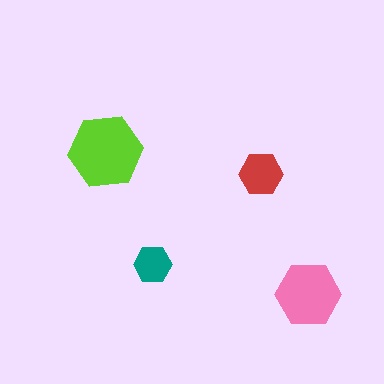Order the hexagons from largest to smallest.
the lime one, the pink one, the red one, the teal one.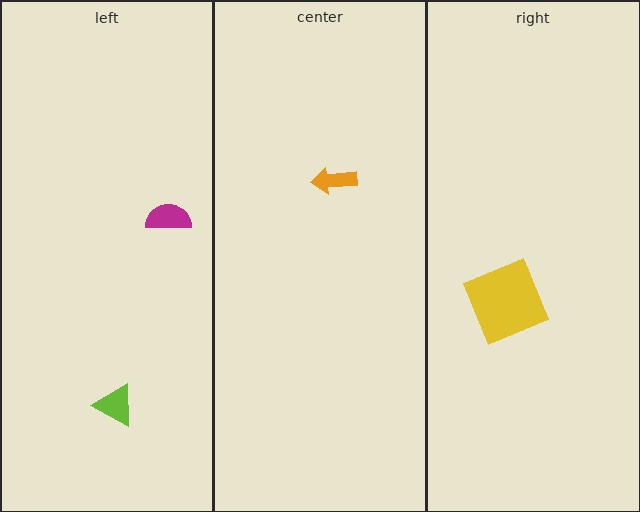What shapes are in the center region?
The orange arrow.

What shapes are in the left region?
The magenta semicircle, the lime triangle.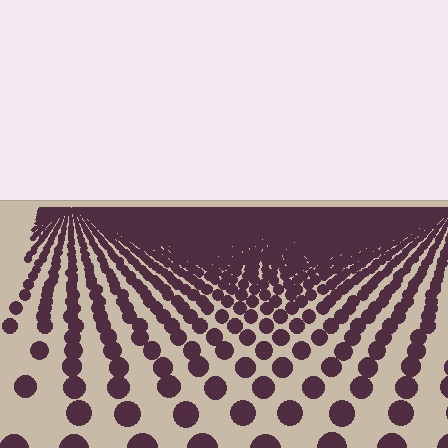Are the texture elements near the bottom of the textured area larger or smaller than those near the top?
Larger. Near the bottom, elements are closer to the viewer and appear at a bigger on-screen size.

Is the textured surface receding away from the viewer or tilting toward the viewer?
The surface is receding away from the viewer. Texture elements get smaller and denser toward the top.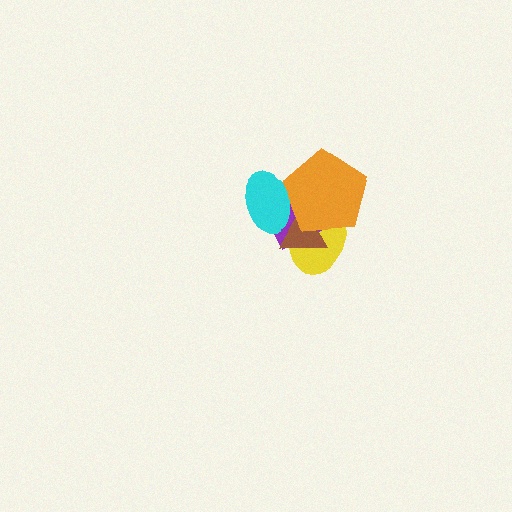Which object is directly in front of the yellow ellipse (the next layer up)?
The purple diamond is directly in front of the yellow ellipse.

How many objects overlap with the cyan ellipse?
4 objects overlap with the cyan ellipse.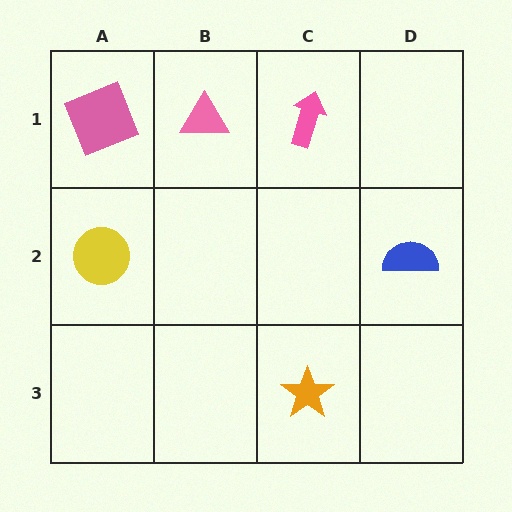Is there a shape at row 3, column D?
No, that cell is empty.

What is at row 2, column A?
A yellow circle.